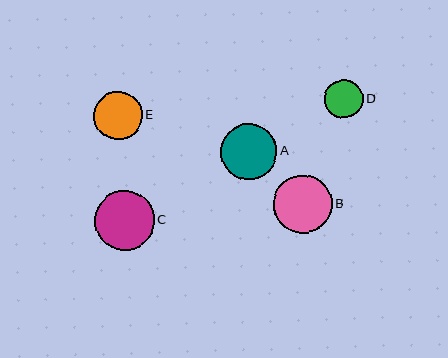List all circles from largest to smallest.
From largest to smallest: C, B, A, E, D.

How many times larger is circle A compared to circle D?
Circle A is approximately 1.5 times the size of circle D.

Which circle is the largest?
Circle C is the largest with a size of approximately 60 pixels.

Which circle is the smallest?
Circle D is the smallest with a size of approximately 39 pixels.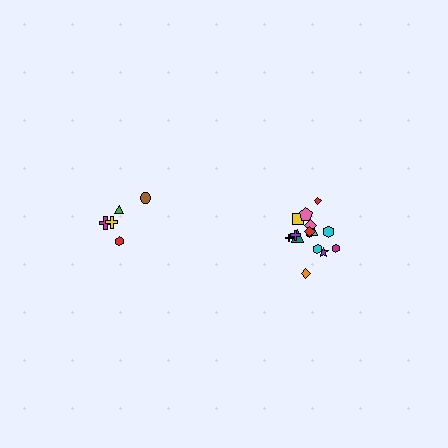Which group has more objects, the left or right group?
The right group.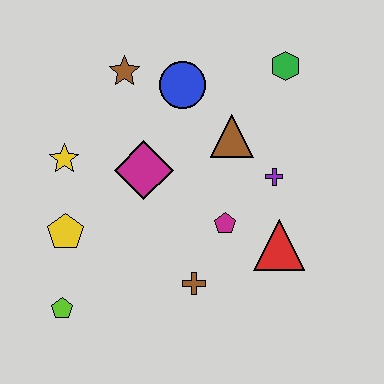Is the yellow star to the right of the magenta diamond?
No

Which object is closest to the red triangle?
The magenta pentagon is closest to the red triangle.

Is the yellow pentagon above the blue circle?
No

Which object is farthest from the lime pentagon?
The green hexagon is farthest from the lime pentagon.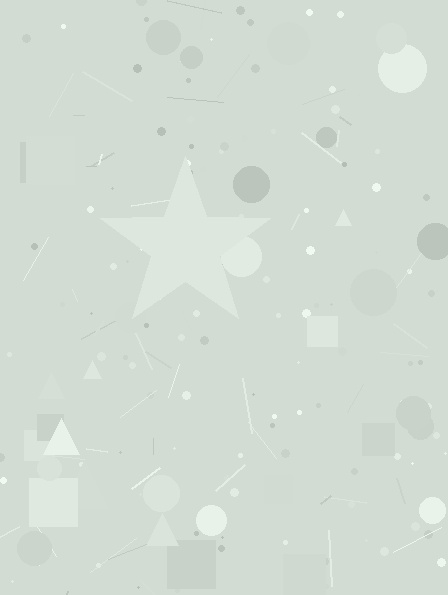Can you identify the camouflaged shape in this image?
The camouflaged shape is a star.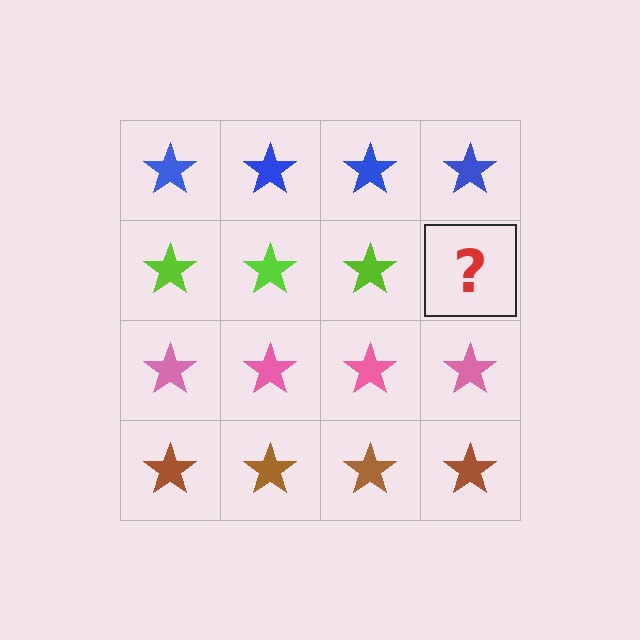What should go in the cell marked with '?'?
The missing cell should contain a lime star.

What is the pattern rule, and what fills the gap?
The rule is that each row has a consistent color. The gap should be filled with a lime star.